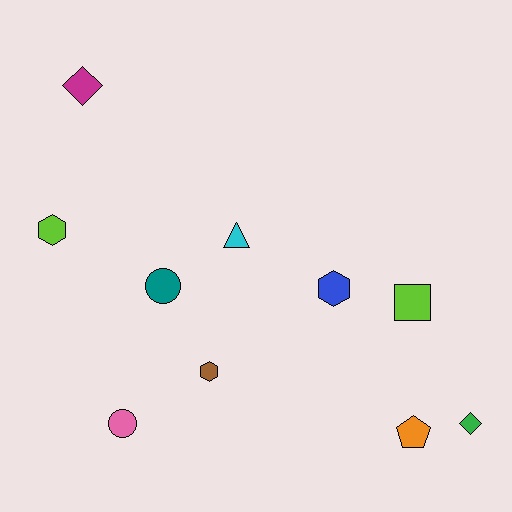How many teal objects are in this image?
There is 1 teal object.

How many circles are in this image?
There are 2 circles.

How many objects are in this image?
There are 10 objects.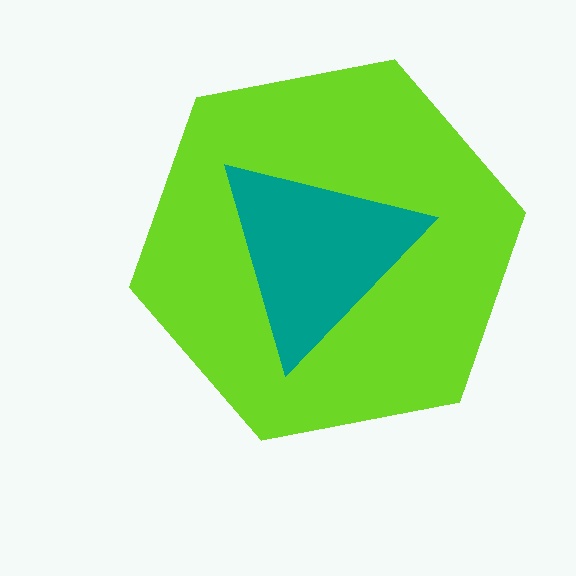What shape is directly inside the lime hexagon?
The teal triangle.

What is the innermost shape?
The teal triangle.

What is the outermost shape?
The lime hexagon.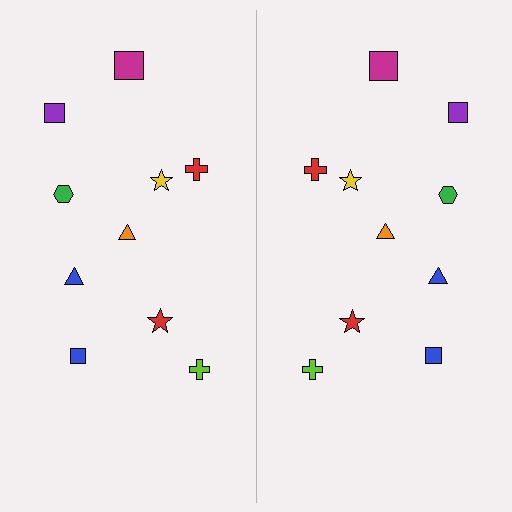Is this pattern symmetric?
Yes, this pattern has bilateral (reflection) symmetry.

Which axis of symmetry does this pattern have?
The pattern has a vertical axis of symmetry running through the center of the image.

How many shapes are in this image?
There are 20 shapes in this image.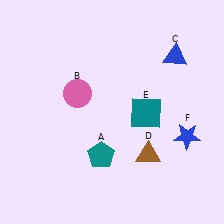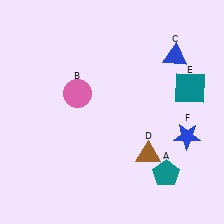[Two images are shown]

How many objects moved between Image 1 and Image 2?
2 objects moved between the two images.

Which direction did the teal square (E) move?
The teal square (E) moved right.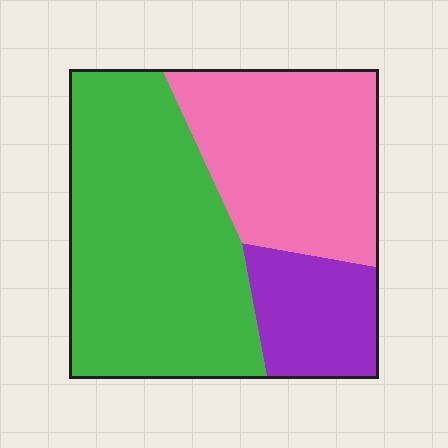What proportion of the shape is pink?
Pink covers 34% of the shape.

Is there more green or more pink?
Green.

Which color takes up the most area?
Green, at roughly 50%.